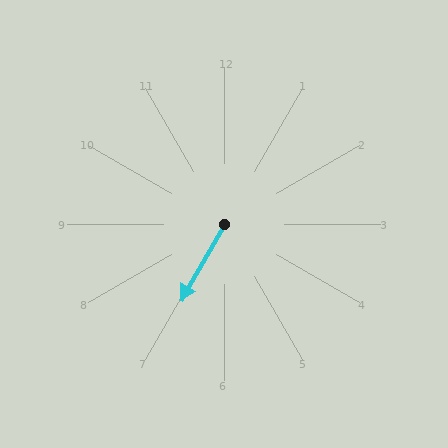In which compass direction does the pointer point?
Southwest.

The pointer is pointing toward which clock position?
Roughly 7 o'clock.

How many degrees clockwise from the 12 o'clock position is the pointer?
Approximately 210 degrees.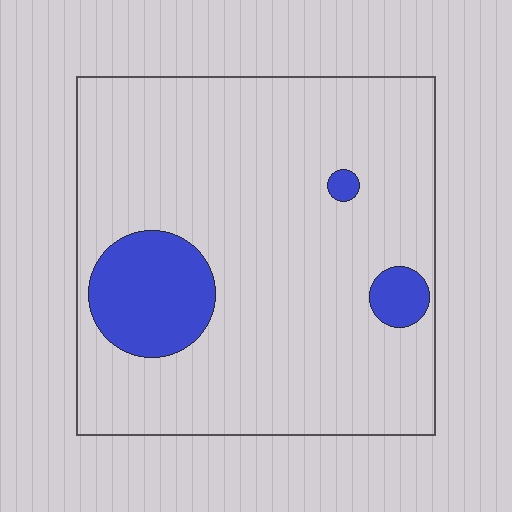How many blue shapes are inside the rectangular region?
3.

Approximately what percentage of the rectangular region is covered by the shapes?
Approximately 15%.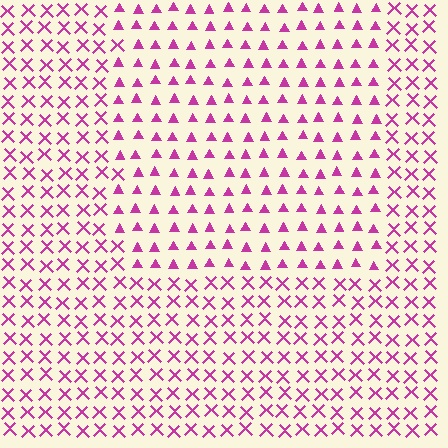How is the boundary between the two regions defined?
The boundary is defined by a change in element shape: triangles inside vs. X marks outside. All elements share the same color and spacing.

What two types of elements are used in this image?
The image uses triangles inside the rectangle region and X marks outside it.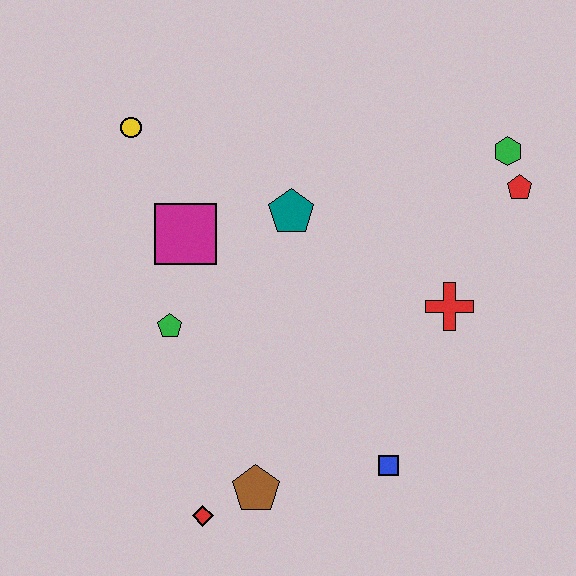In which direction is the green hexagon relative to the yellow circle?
The green hexagon is to the right of the yellow circle.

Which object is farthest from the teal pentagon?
The red diamond is farthest from the teal pentagon.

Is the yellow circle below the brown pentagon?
No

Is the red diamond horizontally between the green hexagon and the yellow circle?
Yes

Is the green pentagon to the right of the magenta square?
No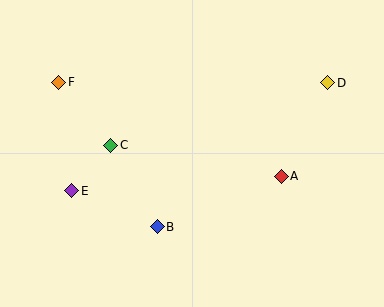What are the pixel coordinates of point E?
Point E is at (72, 191).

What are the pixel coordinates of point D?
Point D is at (328, 83).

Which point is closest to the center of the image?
Point B at (157, 227) is closest to the center.